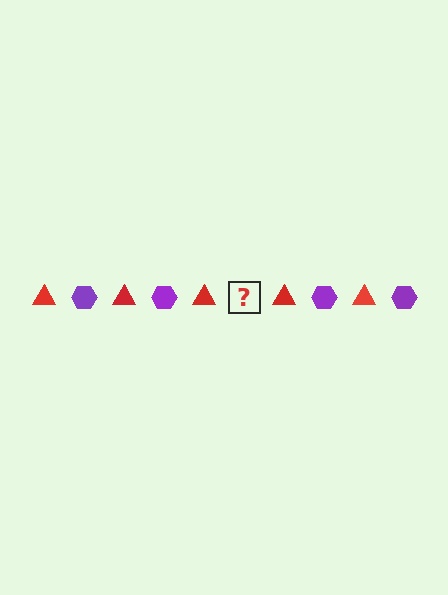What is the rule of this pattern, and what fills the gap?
The rule is that the pattern alternates between red triangle and purple hexagon. The gap should be filled with a purple hexagon.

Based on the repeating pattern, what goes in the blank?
The blank should be a purple hexagon.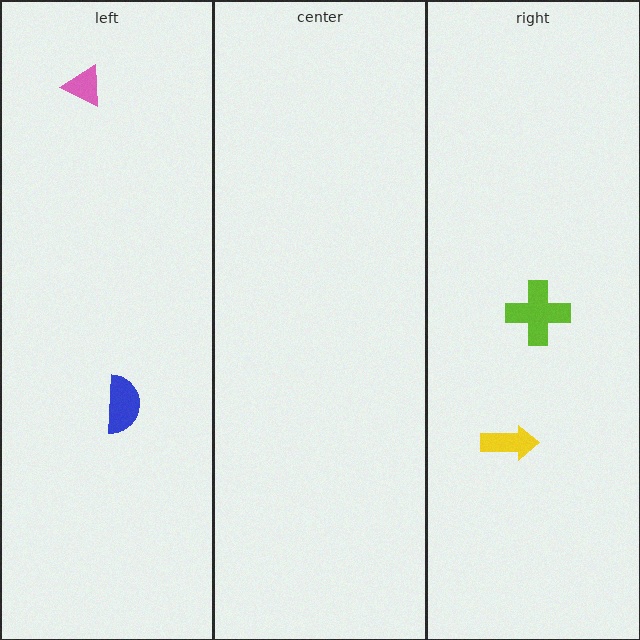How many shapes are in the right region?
2.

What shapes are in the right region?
The lime cross, the yellow arrow.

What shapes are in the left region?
The pink triangle, the blue semicircle.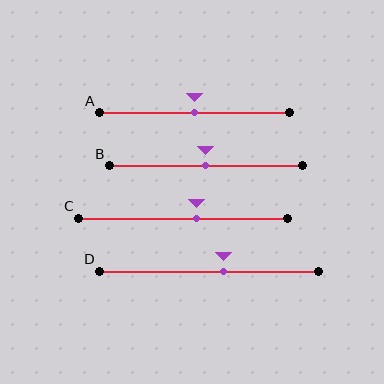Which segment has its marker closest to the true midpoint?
Segment A has its marker closest to the true midpoint.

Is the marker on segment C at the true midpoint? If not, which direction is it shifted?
No, the marker on segment C is shifted to the right by about 6% of the segment length.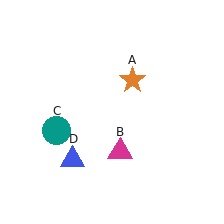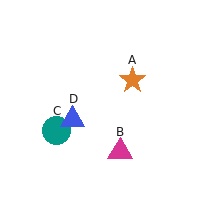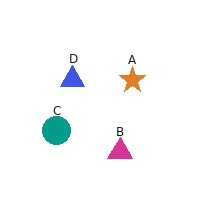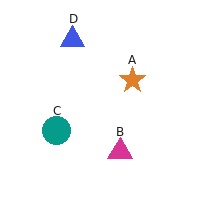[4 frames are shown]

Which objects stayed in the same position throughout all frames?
Orange star (object A) and magenta triangle (object B) and teal circle (object C) remained stationary.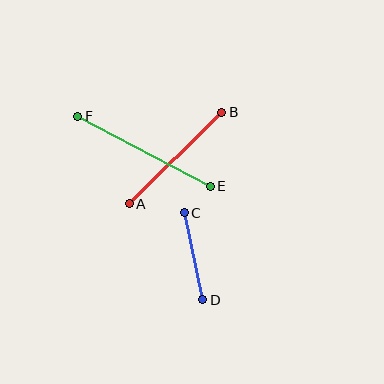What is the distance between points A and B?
The distance is approximately 130 pixels.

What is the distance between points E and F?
The distance is approximately 150 pixels.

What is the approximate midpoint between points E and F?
The midpoint is at approximately (144, 151) pixels.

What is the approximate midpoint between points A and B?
The midpoint is at approximately (176, 158) pixels.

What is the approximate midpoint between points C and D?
The midpoint is at approximately (193, 256) pixels.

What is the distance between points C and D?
The distance is approximately 89 pixels.